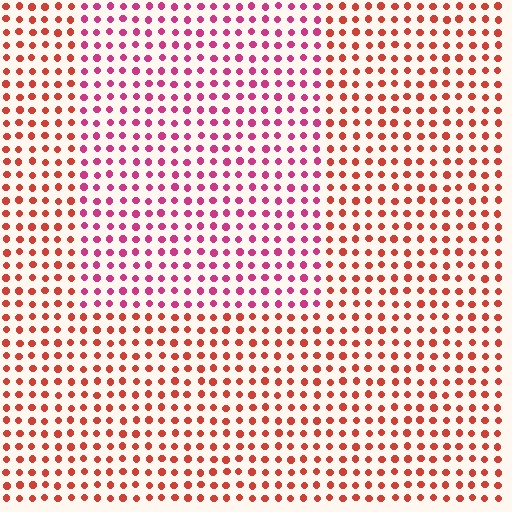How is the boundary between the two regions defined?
The boundary is defined purely by a slight shift in hue (about 36 degrees). Spacing, size, and orientation are identical on both sides.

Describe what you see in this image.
The image is filled with small red elements in a uniform arrangement. A rectangle-shaped region is visible where the elements are tinted to a slightly different hue, forming a subtle color boundary.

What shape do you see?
I see a rectangle.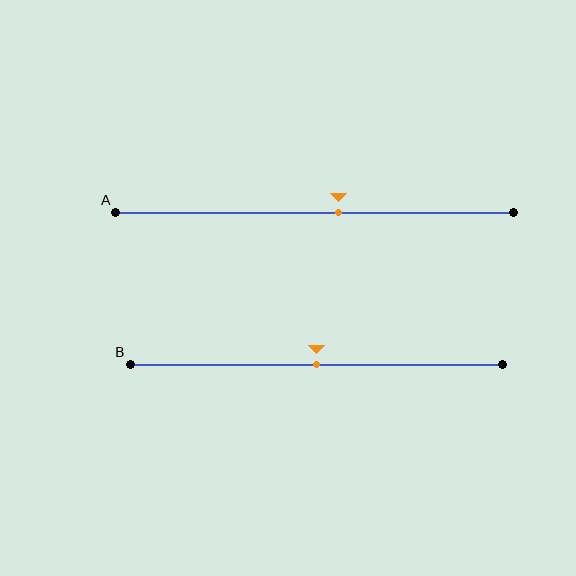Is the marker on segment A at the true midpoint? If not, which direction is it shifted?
No, the marker on segment A is shifted to the right by about 6% of the segment length.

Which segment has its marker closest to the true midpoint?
Segment B has its marker closest to the true midpoint.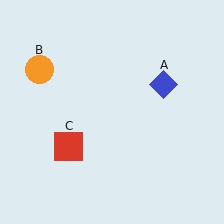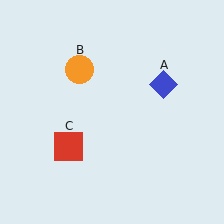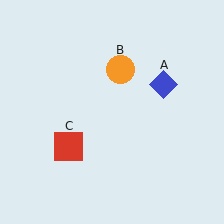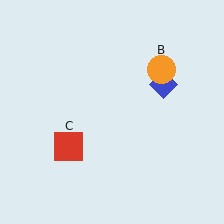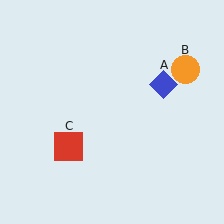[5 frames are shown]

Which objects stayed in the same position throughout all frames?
Blue diamond (object A) and red square (object C) remained stationary.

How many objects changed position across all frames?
1 object changed position: orange circle (object B).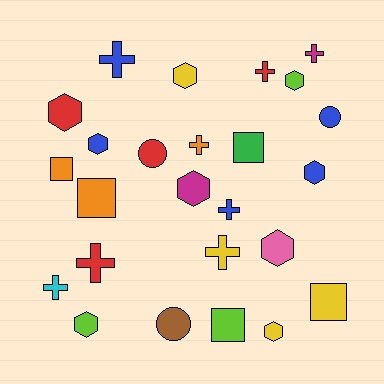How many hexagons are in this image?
There are 9 hexagons.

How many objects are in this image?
There are 25 objects.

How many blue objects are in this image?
There are 5 blue objects.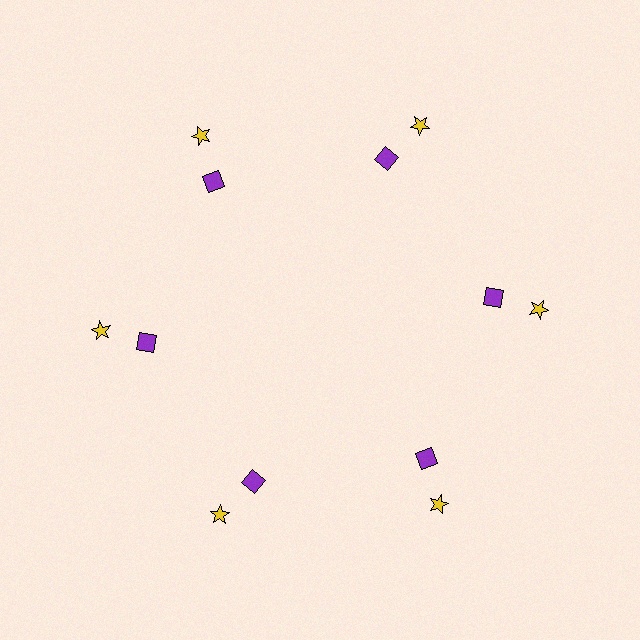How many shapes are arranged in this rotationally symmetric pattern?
There are 12 shapes, arranged in 6 groups of 2.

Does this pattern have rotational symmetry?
Yes, this pattern has 6-fold rotational symmetry. It looks the same after rotating 60 degrees around the center.